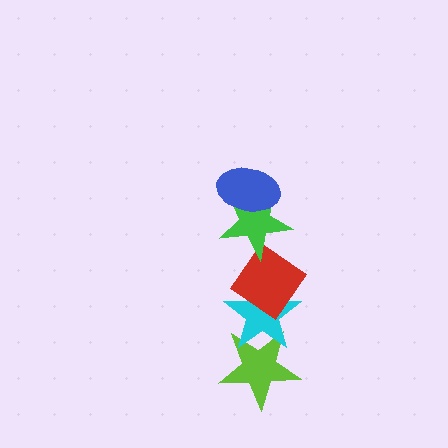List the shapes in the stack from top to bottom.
From top to bottom: the blue ellipse, the green star, the red diamond, the cyan star, the lime star.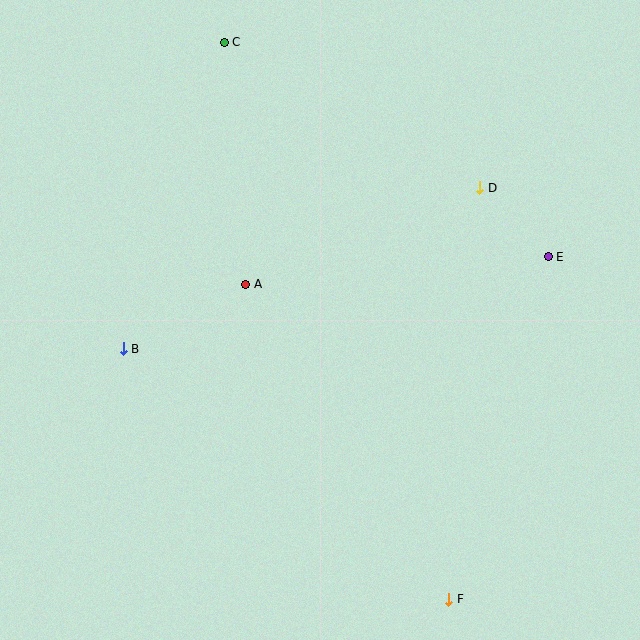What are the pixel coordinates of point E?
Point E is at (548, 257).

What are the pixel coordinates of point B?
Point B is at (123, 349).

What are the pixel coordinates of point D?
Point D is at (480, 188).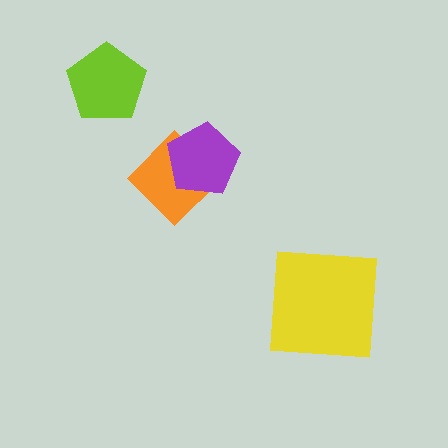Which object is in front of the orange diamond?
The purple pentagon is in front of the orange diamond.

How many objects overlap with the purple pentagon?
1 object overlaps with the purple pentagon.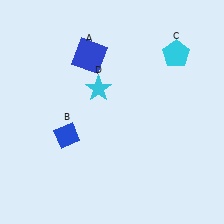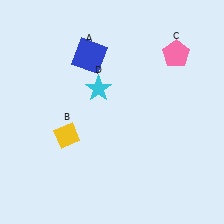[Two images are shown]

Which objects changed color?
B changed from blue to yellow. C changed from cyan to pink.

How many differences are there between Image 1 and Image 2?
There are 2 differences between the two images.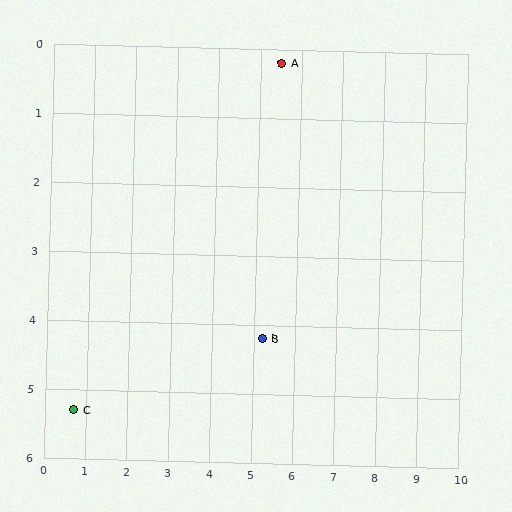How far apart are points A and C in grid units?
Points A and C are about 7.0 grid units apart.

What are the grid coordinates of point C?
Point C is at approximately (0.7, 5.3).